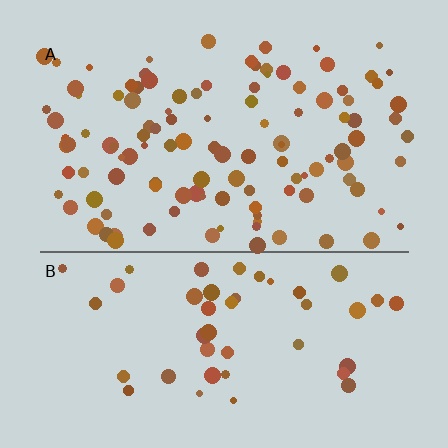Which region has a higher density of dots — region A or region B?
A (the top).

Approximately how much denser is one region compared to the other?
Approximately 2.3× — region A over region B.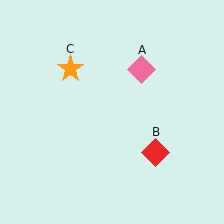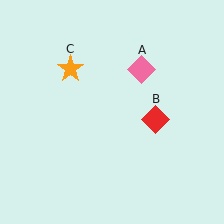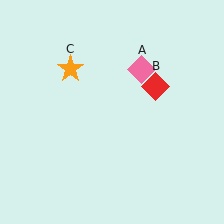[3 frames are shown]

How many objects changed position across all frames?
1 object changed position: red diamond (object B).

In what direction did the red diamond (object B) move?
The red diamond (object B) moved up.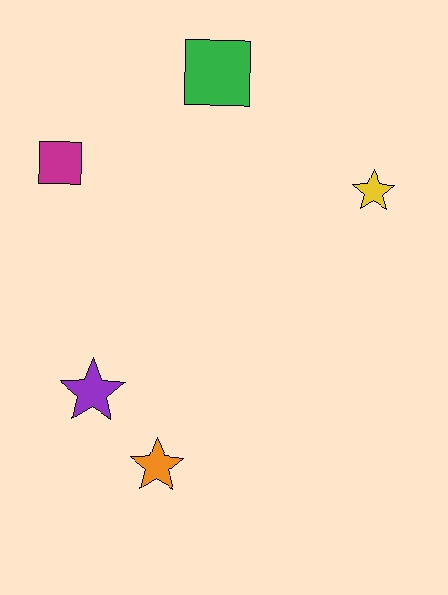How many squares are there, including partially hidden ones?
There are 2 squares.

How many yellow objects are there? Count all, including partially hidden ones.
There is 1 yellow object.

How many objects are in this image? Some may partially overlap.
There are 5 objects.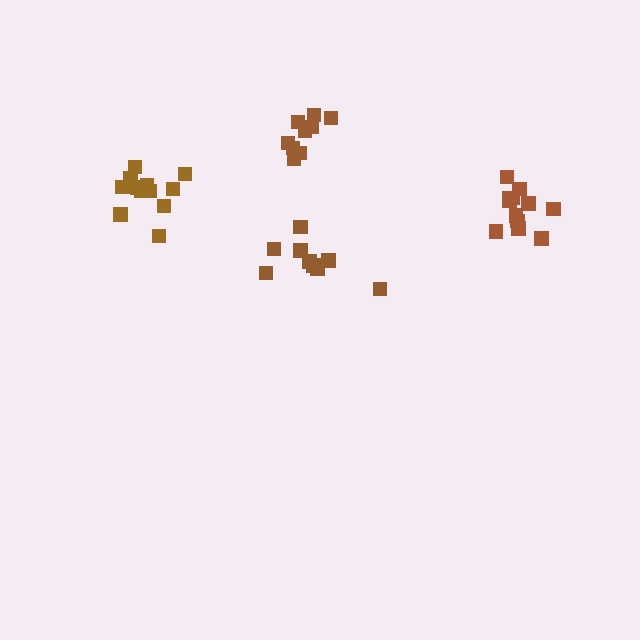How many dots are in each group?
Group 1: 9 dots, Group 2: 12 dots, Group 3: 14 dots, Group 4: 9 dots (44 total).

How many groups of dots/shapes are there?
There are 4 groups.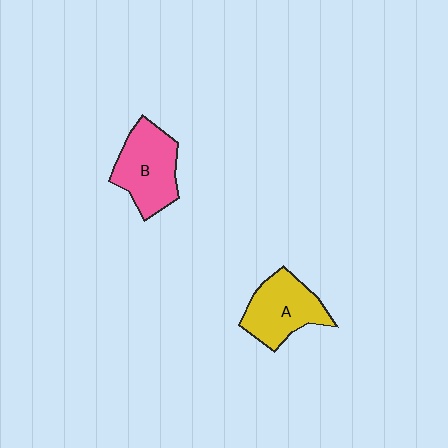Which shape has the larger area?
Shape B (pink).